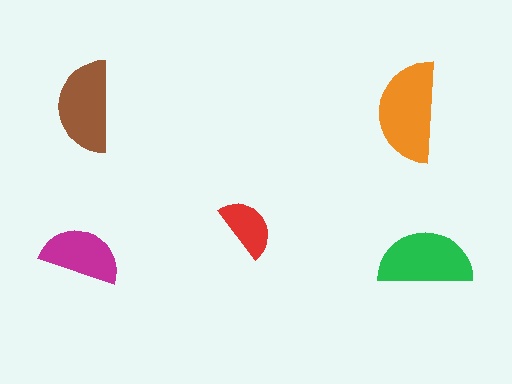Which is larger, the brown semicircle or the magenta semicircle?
The brown one.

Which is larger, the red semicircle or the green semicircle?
The green one.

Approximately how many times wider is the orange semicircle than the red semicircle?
About 1.5 times wider.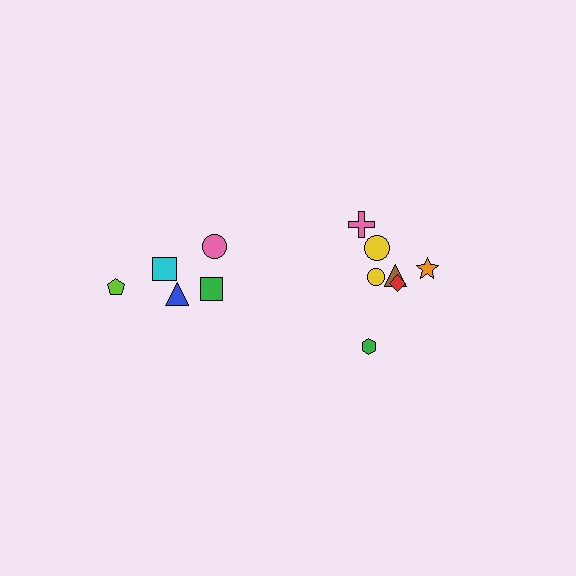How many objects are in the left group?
There are 5 objects.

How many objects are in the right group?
There are 7 objects.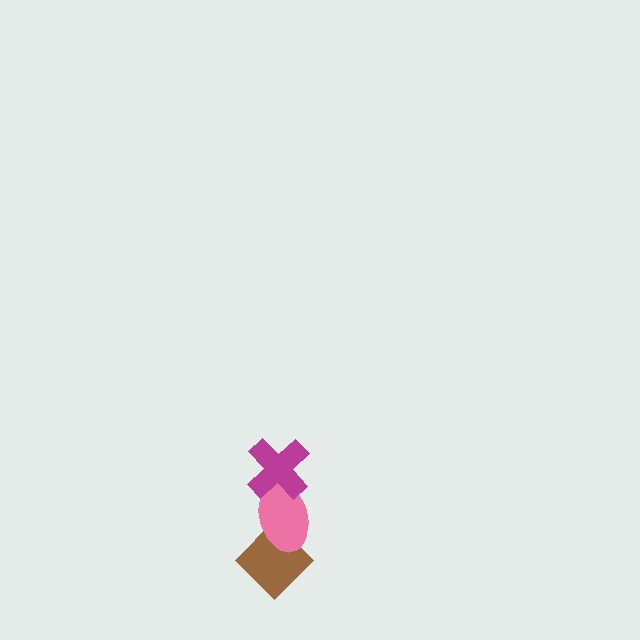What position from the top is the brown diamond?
The brown diamond is 3rd from the top.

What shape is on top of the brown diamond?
The pink ellipse is on top of the brown diamond.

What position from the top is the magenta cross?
The magenta cross is 1st from the top.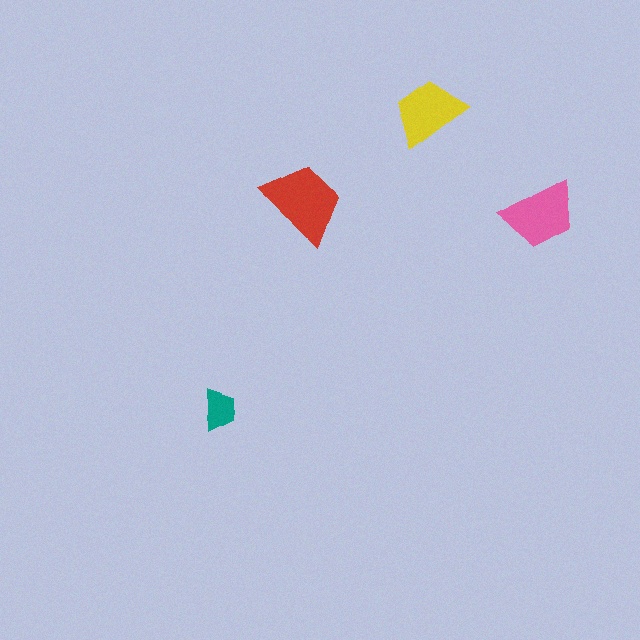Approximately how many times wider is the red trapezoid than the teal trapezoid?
About 2 times wider.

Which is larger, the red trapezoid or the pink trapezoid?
The red one.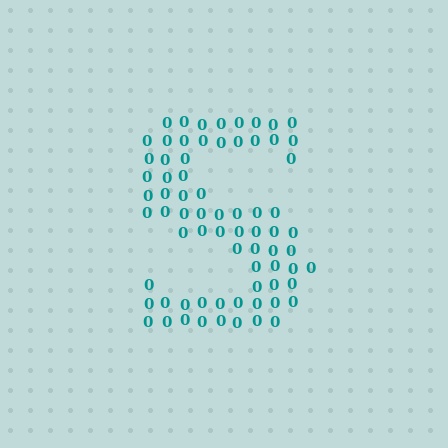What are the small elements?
The small elements are digit 0's.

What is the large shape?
The large shape is the letter S.